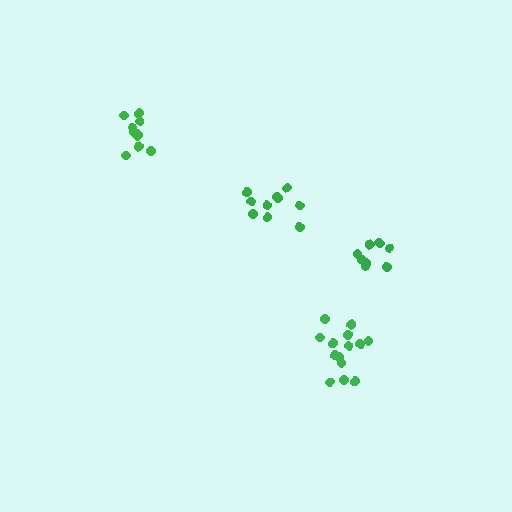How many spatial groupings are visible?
There are 4 spatial groupings.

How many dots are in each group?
Group 1: 14 dots, Group 2: 8 dots, Group 3: 9 dots, Group 4: 10 dots (41 total).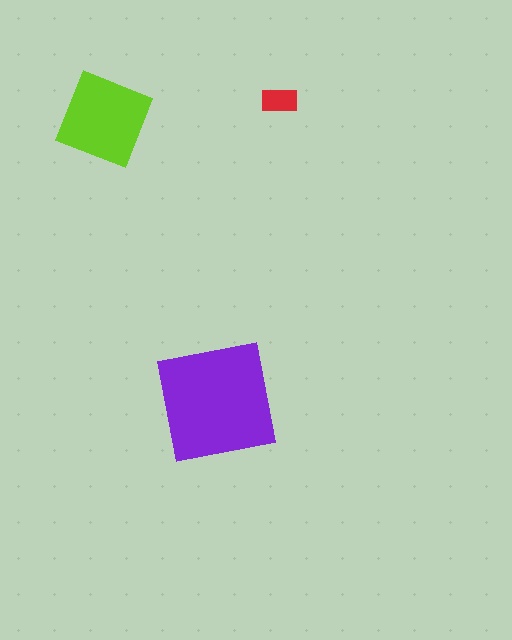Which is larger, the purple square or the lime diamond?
The purple square.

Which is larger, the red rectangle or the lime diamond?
The lime diamond.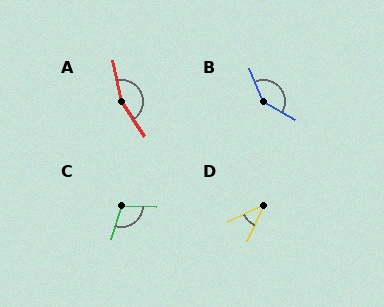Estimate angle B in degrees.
Approximately 140 degrees.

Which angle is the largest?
A, at approximately 157 degrees.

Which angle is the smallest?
D, at approximately 40 degrees.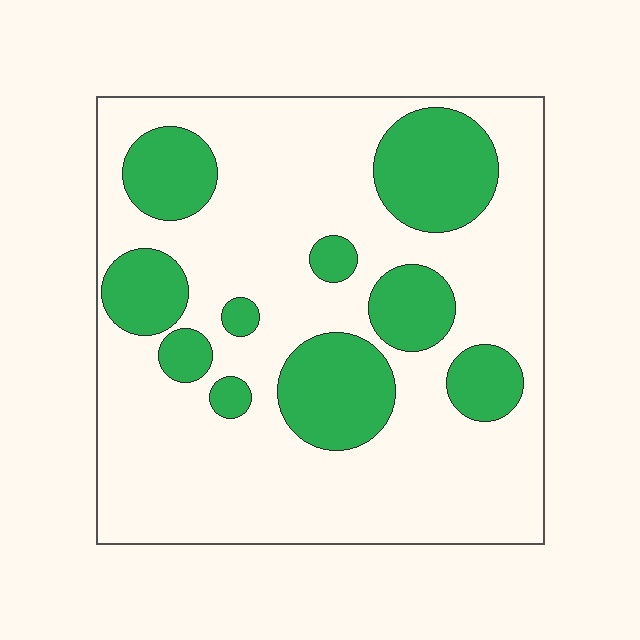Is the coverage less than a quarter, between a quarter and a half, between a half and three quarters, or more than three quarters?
Between a quarter and a half.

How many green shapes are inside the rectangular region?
10.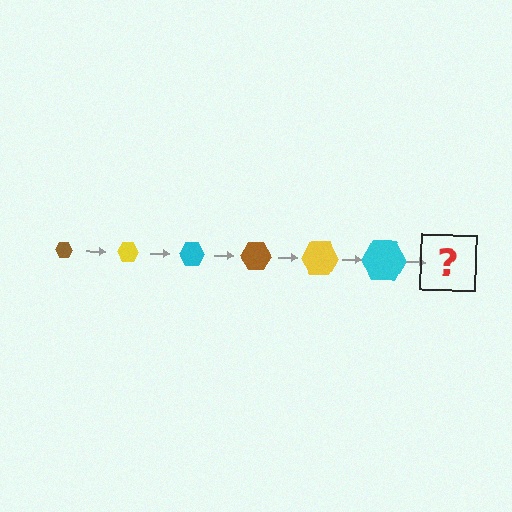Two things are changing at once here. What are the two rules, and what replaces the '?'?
The two rules are that the hexagon grows larger each step and the color cycles through brown, yellow, and cyan. The '?' should be a brown hexagon, larger than the previous one.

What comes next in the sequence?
The next element should be a brown hexagon, larger than the previous one.